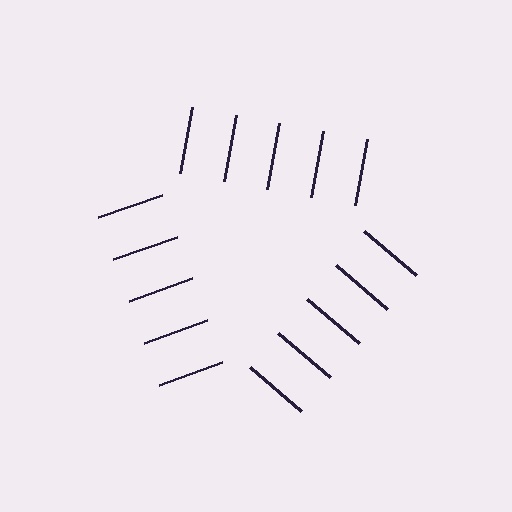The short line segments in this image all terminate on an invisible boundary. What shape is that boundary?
An illusory triangle — the line segments terminate on its edges but no continuous stroke is drawn.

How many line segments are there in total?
15 — 5 along each of the 3 edges.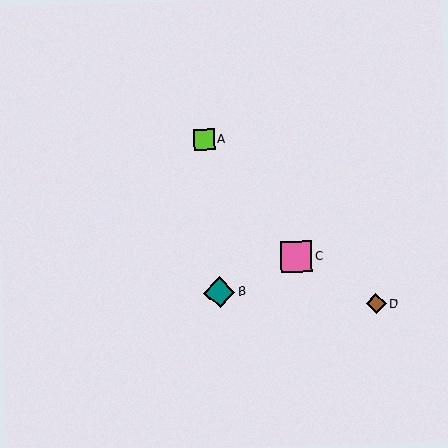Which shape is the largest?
The pink square (labeled C) is the largest.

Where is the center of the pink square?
The center of the pink square is at (296, 257).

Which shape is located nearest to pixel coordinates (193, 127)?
The lime square (labeled A) at (204, 140) is nearest to that location.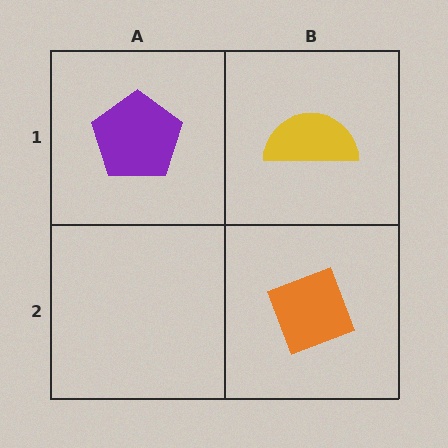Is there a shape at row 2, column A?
No, that cell is empty.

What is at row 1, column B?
A yellow semicircle.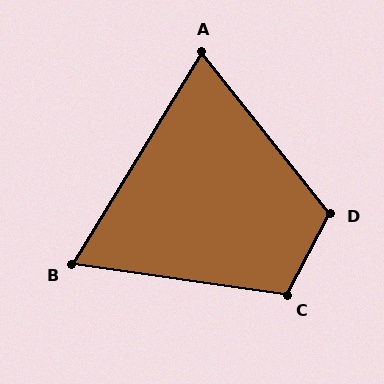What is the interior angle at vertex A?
Approximately 70 degrees (acute).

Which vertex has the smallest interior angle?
B, at approximately 67 degrees.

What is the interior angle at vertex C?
Approximately 110 degrees (obtuse).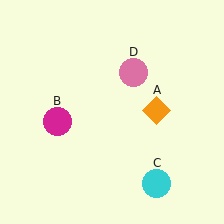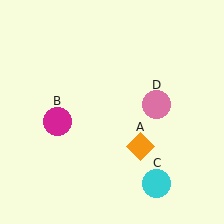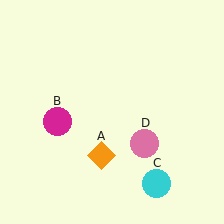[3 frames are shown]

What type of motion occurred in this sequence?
The orange diamond (object A), pink circle (object D) rotated clockwise around the center of the scene.